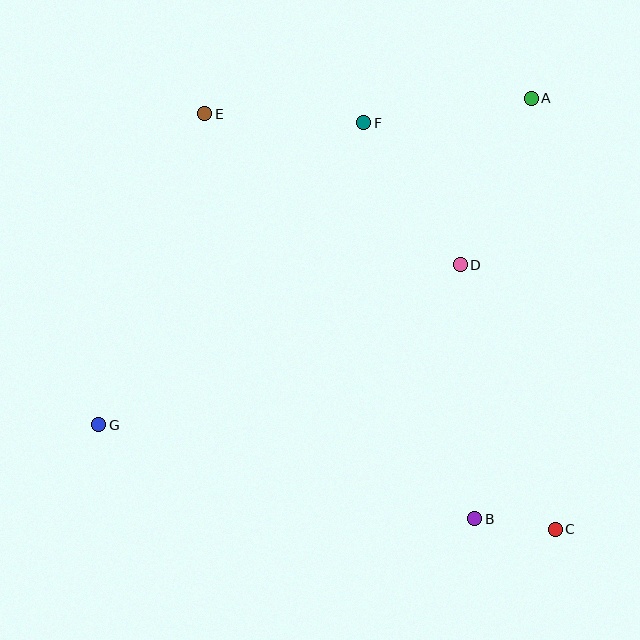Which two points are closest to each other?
Points B and C are closest to each other.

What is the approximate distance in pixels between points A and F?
The distance between A and F is approximately 169 pixels.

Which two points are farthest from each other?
Points C and E are farthest from each other.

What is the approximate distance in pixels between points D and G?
The distance between D and G is approximately 395 pixels.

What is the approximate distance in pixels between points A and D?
The distance between A and D is approximately 181 pixels.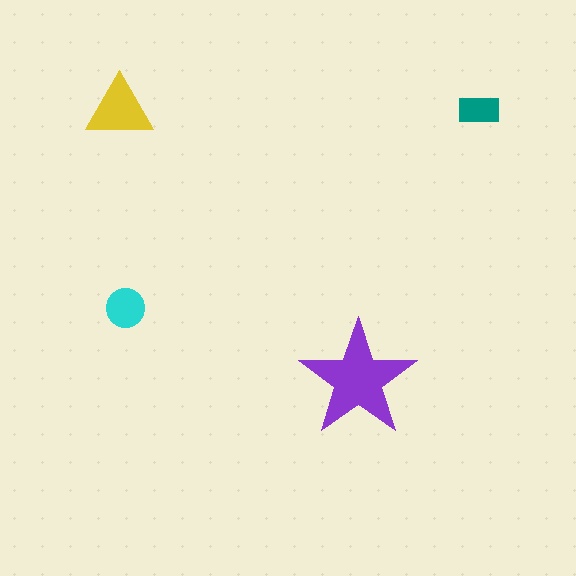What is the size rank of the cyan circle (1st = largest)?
3rd.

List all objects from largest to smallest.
The purple star, the yellow triangle, the cyan circle, the teal rectangle.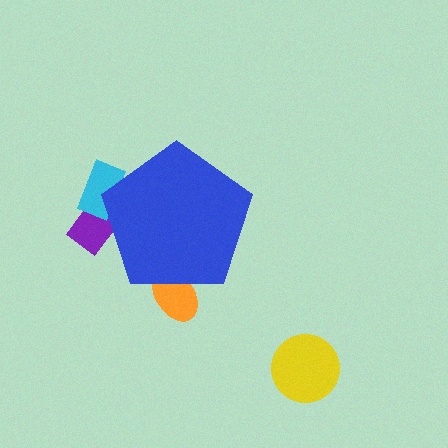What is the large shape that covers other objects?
A blue pentagon.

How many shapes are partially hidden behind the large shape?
3 shapes are partially hidden.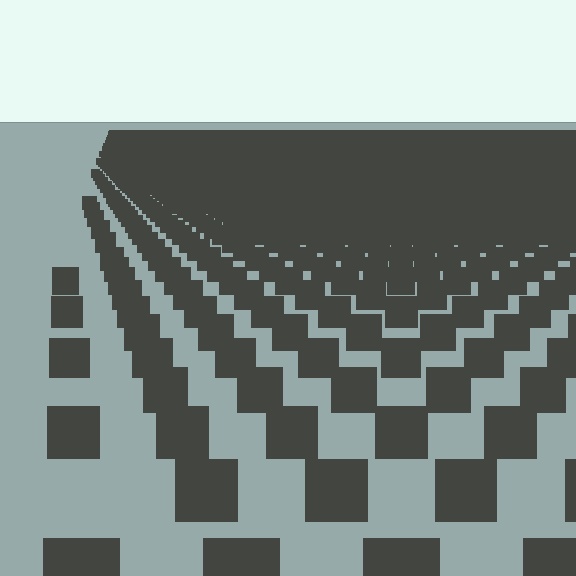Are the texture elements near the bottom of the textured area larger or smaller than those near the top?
Larger. Near the bottom, elements are closer to the viewer and appear at a bigger on-screen size.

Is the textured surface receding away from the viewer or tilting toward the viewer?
The surface is receding away from the viewer. Texture elements get smaller and denser toward the top.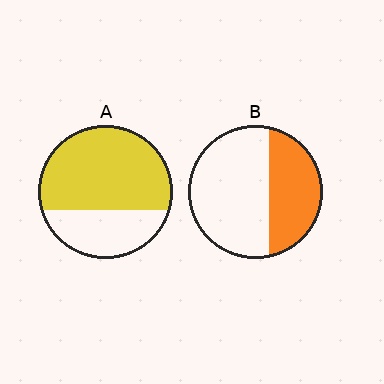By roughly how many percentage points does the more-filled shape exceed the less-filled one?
By roughly 30 percentage points (A over B).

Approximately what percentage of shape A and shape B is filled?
A is approximately 65% and B is approximately 35%.